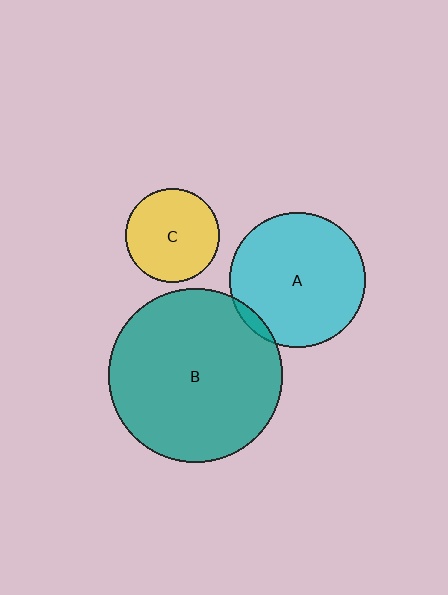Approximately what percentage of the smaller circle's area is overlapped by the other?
Approximately 5%.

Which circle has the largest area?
Circle B (teal).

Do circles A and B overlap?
Yes.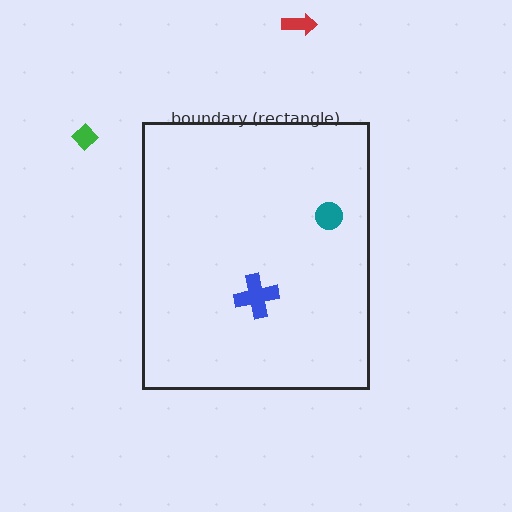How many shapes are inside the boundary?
2 inside, 2 outside.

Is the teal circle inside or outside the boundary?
Inside.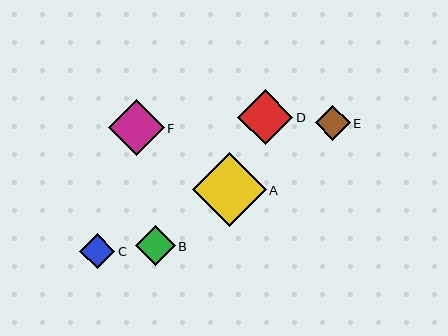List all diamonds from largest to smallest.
From largest to smallest: A, F, D, B, C, E.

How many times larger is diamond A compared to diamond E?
Diamond A is approximately 2.1 times the size of diamond E.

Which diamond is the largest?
Diamond A is the largest with a size of approximately 74 pixels.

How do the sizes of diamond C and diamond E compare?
Diamond C and diamond E are approximately the same size.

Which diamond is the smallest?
Diamond E is the smallest with a size of approximately 35 pixels.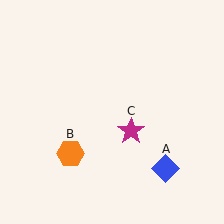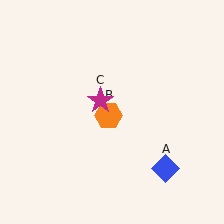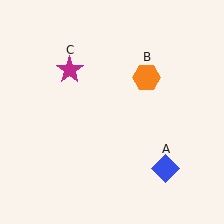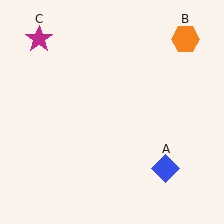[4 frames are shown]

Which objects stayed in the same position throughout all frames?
Blue diamond (object A) remained stationary.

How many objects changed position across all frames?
2 objects changed position: orange hexagon (object B), magenta star (object C).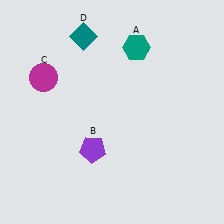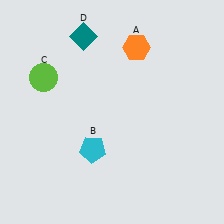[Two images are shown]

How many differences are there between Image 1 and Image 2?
There are 3 differences between the two images.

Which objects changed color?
A changed from teal to orange. B changed from purple to cyan. C changed from magenta to lime.